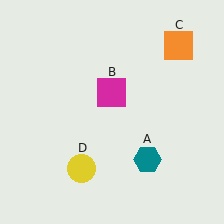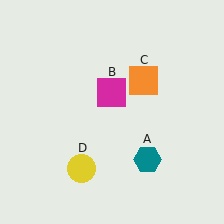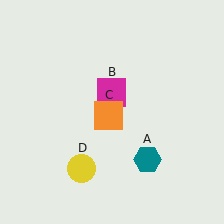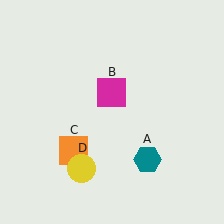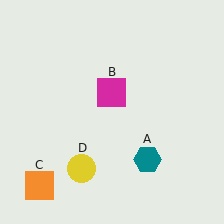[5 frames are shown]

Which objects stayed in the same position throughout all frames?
Teal hexagon (object A) and magenta square (object B) and yellow circle (object D) remained stationary.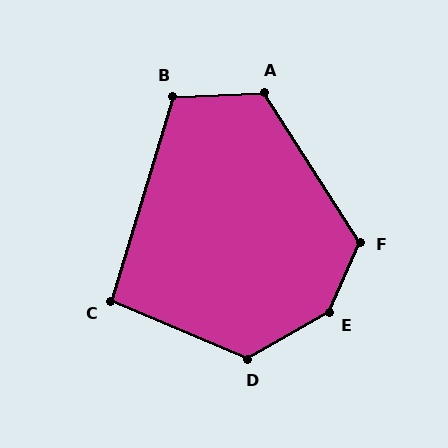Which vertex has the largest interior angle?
E, at approximately 144 degrees.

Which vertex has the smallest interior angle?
C, at approximately 96 degrees.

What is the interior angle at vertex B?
Approximately 109 degrees (obtuse).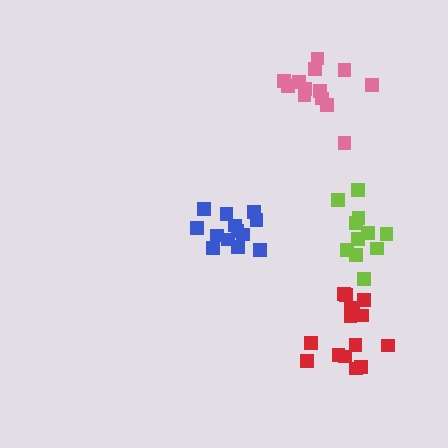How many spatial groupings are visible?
There are 4 spatial groupings.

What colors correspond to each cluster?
The clusters are colored: blue, red, lime, pink.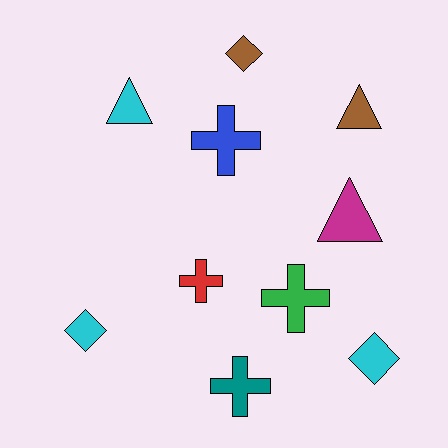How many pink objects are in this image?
There are no pink objects.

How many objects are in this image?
There are 10 objects.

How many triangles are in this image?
There are 3 triangles.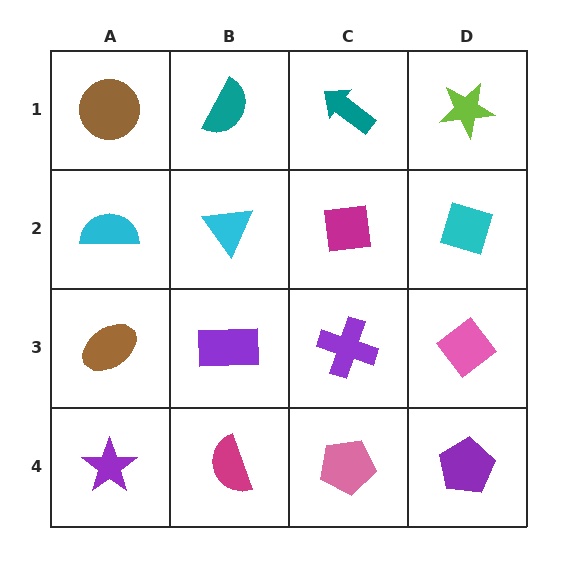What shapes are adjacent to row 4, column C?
A purple cross (row 3, column C), a magenta semicircle (row 4, column B), a purple pentagon (row 4, column D).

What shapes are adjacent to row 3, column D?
A cyan diamond (row 2, column D), a purple pentagon (row 4, column D), a purple cross (row 3, column C).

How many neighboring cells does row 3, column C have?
4.